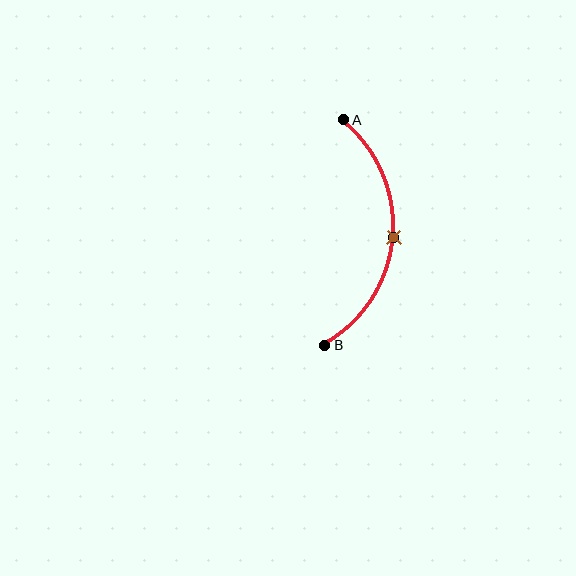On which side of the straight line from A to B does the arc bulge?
The arc bulges to the right of the straight line connecting A and B.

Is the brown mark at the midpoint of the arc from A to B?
Yes. The brown mark lies on the arc at equal arc-length from both A and B — it is the arc midpoint.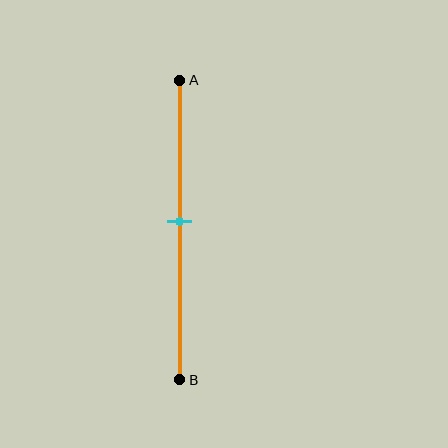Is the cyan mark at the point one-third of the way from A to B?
No, the mark is at about 45% from A, not at the 33% one-third point.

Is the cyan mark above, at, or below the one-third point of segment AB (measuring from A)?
The cyan mark is below the one-third point of segment AB.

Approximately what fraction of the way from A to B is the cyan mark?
The cyan mark is approximately 45% of the way from A to B.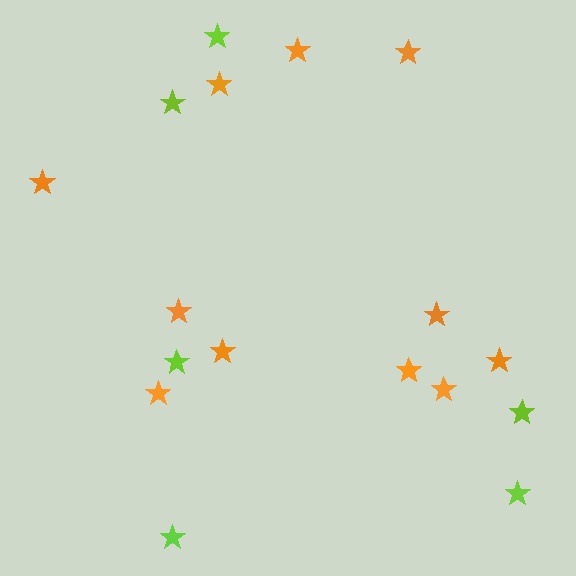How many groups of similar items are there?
There are 2 groups: one group of orange stars (11) and one group of lime stars (6).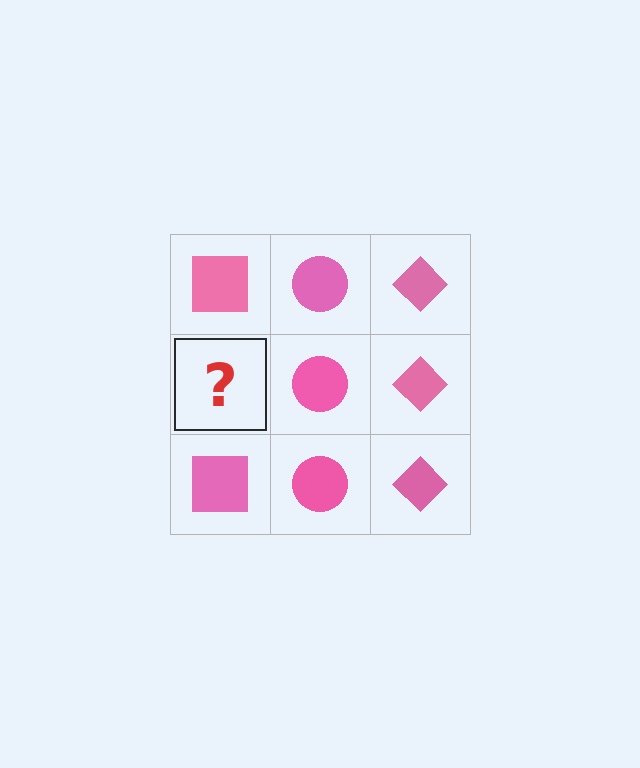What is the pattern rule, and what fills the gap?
The rule is that each column has a consistent shape. The gap should be filled with a pink square.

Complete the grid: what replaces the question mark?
The question mark should be replaced with a pink square.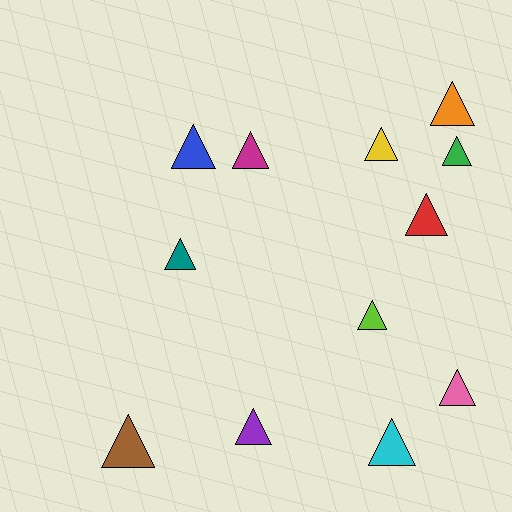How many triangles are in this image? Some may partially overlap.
There are 12 triangles.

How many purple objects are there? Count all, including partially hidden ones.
There is 1 purple object.